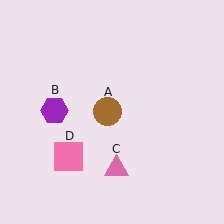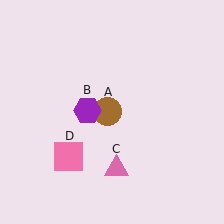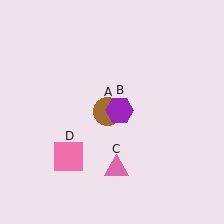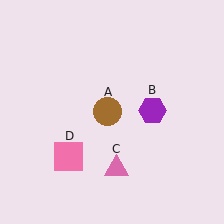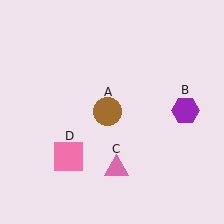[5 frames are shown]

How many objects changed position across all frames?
1 object changed position: purple hexagon (object B).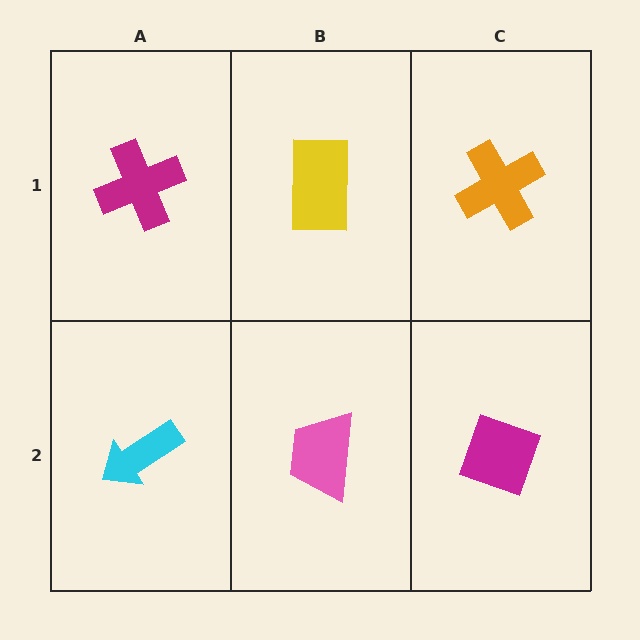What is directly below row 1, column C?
A magenta diamond.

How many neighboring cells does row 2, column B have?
3.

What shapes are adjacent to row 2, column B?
A yellow rectangle (row 1, column B), a cyan arrow (row 2, column A), a magenta diamond (row 2, column C).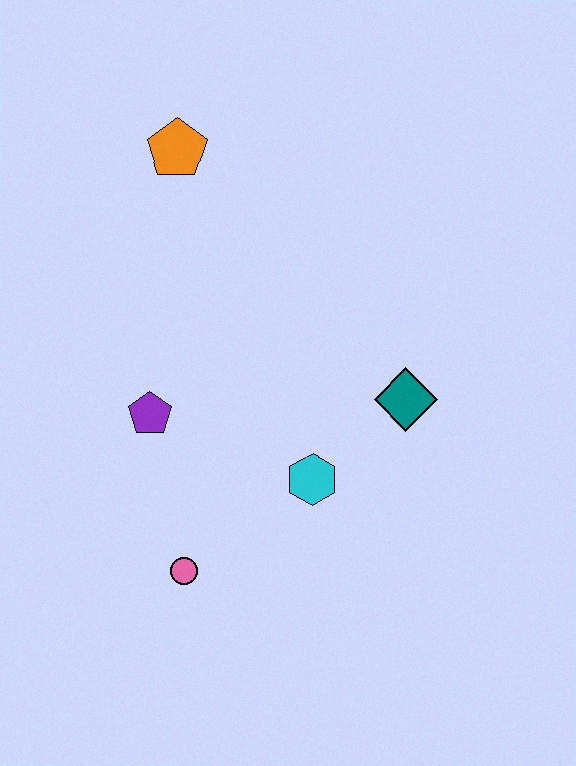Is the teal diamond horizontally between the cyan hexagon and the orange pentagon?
No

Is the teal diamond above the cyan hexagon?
Yes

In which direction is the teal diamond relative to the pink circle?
The teal diamond is to the right of the pink circle.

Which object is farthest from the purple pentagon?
The orange pentagon is farthest from the purple pentagon.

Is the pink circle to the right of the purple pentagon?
Yes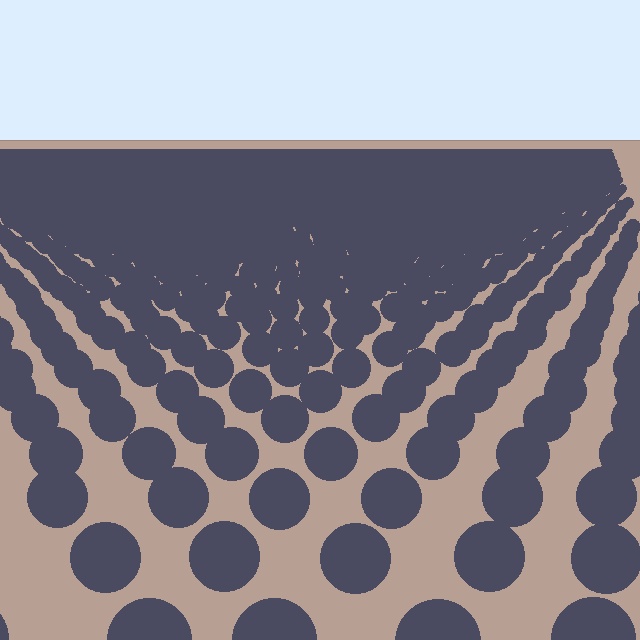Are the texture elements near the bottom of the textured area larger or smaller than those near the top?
Larger. Near the bottom, elements are closer to the viewer and appear at a bigger on-screen size.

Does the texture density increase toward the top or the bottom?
Density increases toward the top.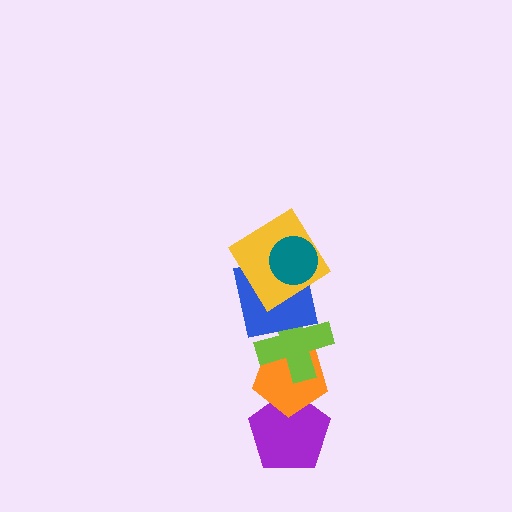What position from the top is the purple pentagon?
The purple pentagon is 6th from the top.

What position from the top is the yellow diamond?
The yellow diamond is 2nd from the top.